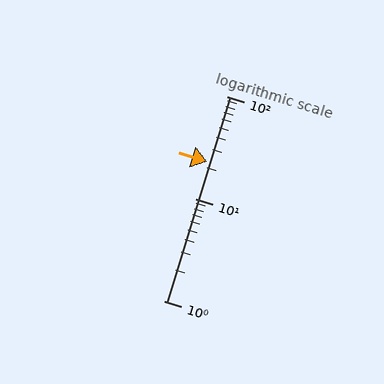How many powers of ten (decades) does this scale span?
The scale spans 2 decades, from 1 to 100.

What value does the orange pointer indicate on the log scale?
The pointer indicates approximately 23.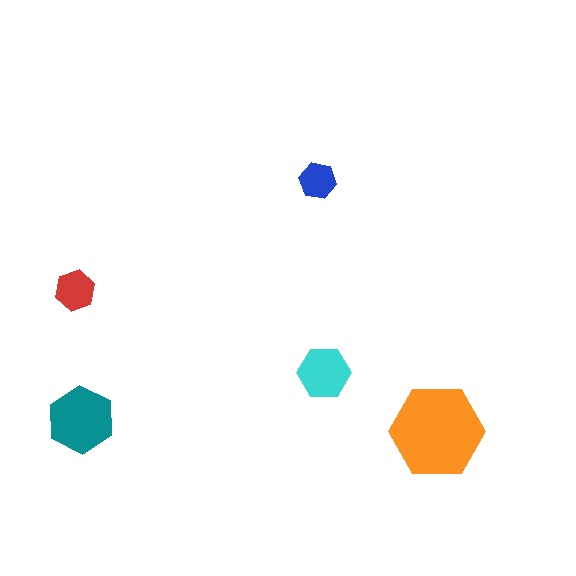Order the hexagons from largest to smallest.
the orange one, the teal one, the cyan one, the red one, the blue one.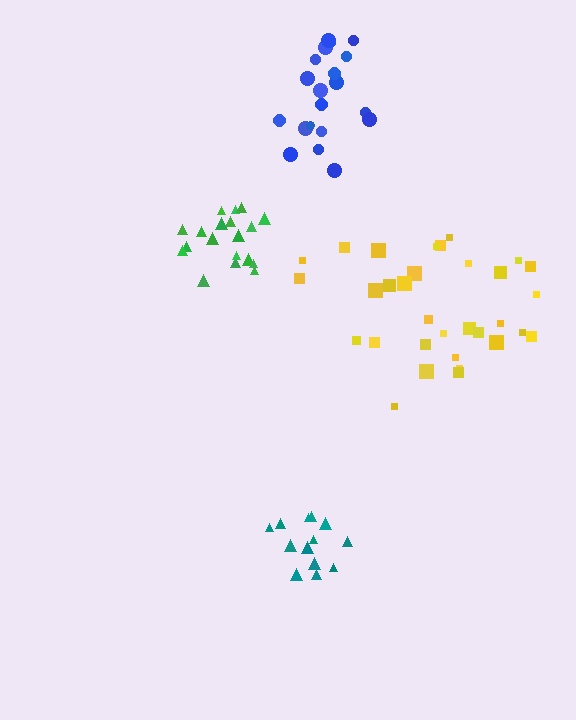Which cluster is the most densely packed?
Green.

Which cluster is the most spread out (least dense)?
Yellow.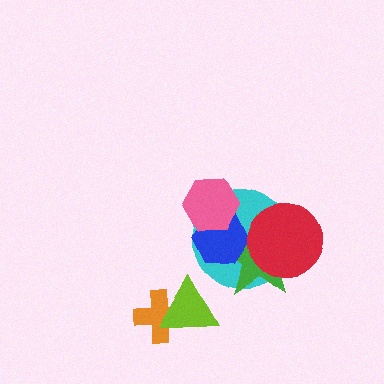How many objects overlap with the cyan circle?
4 objects overlap with the cyan circle.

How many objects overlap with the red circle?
2 objects overlap with the red circle.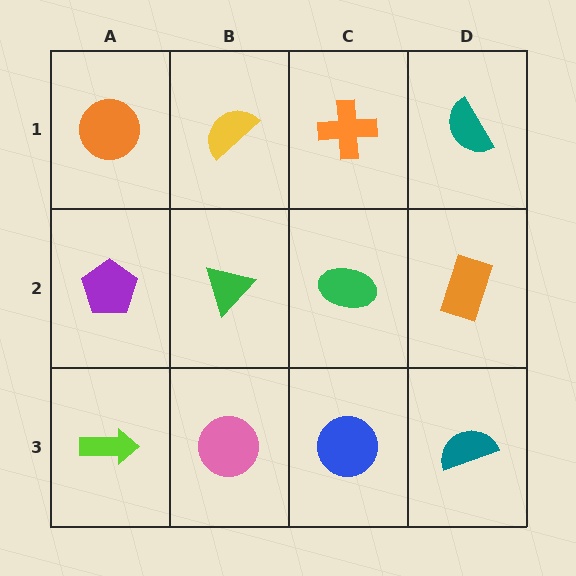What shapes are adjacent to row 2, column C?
An orange cross (row 1, column C), a blue circle (row 3, column C), a green triangle (row 2, column B), an orange rectangle (row 2, column D).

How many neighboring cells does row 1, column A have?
2.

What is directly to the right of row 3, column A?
A pink circle.